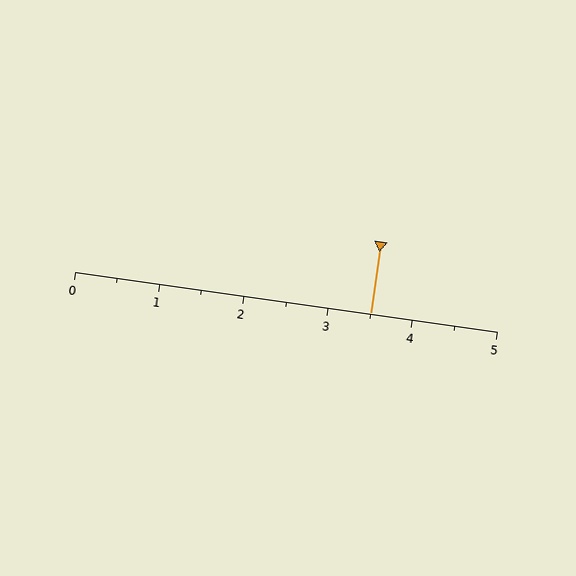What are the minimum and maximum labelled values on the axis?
The axis runs from 0 to 5.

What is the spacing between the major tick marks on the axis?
The major ticks are spaced 1 apart.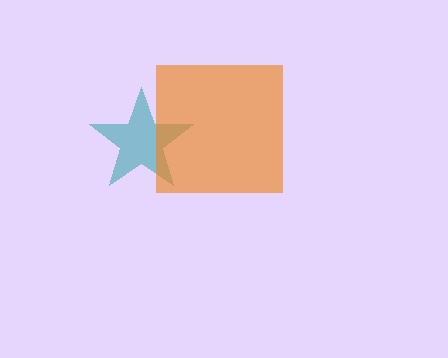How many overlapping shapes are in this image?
There are 2 overlapping shapes in the image.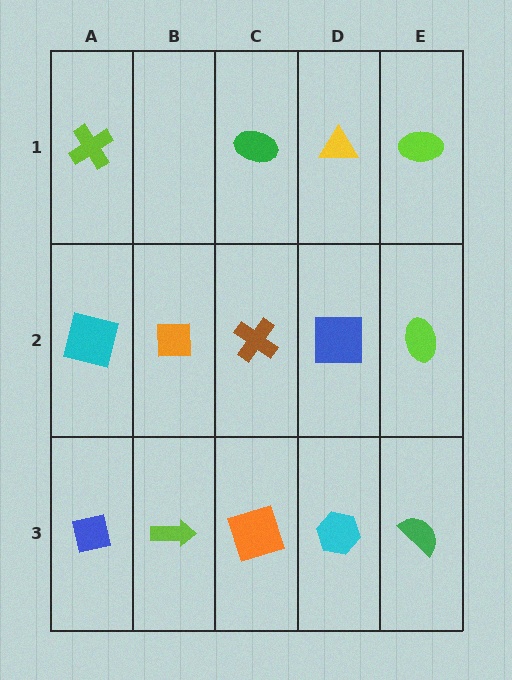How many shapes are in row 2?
5 shapes.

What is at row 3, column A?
A blue square.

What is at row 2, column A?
A cyan square.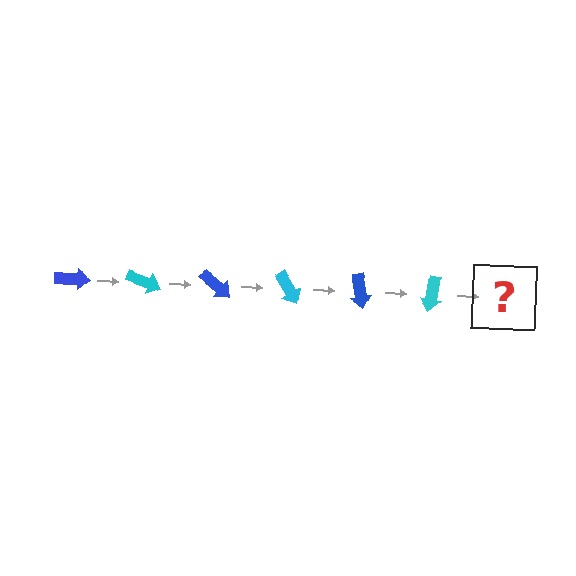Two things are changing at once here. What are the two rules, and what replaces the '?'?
The two rules are that it rotates 20 degrees each step and the color cycles through blue and cyan. The '?' should be a blue arrow, rotated 120 degrees from the start.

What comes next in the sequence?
The next element should be a blue arrow, rotated 120 degrees from the start.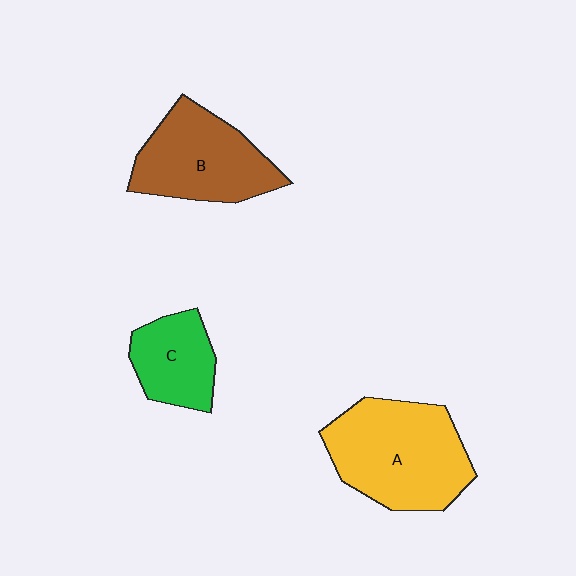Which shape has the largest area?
Shape A (yellow).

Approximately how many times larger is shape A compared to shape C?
Approximately 1.9 times.